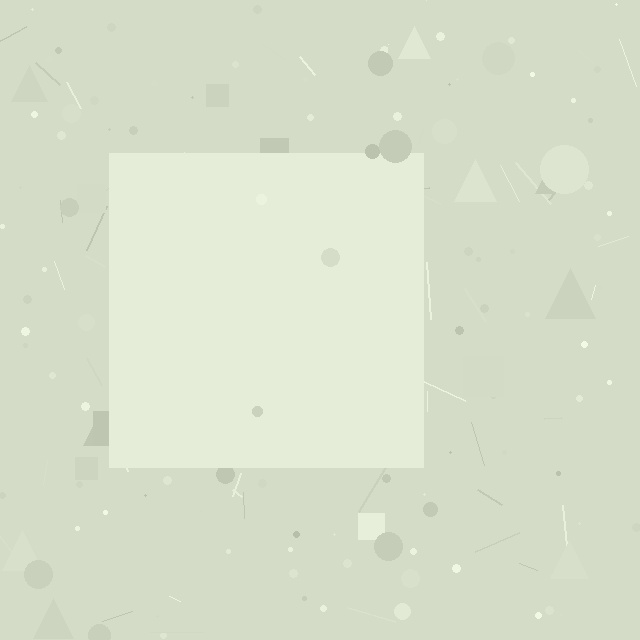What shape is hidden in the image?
A square is hidden in the image.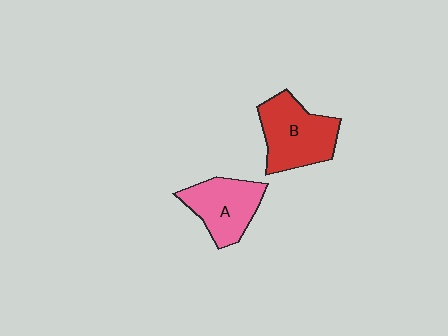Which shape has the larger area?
Shape B (red).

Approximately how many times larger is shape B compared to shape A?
Approximately 1.2 times.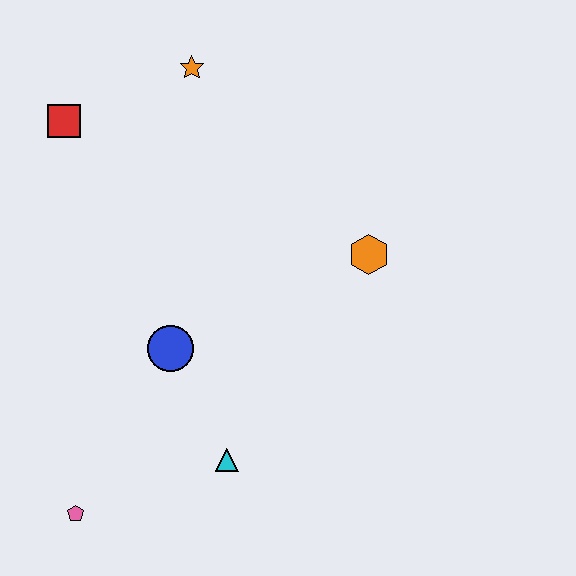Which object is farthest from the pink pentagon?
The orange star is farthest from the pink pentagon.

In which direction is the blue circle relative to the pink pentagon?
The blue circle is above the pink pentagon.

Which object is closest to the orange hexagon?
The blue circle is closest to the orange hexagon.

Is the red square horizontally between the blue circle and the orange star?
No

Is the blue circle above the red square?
No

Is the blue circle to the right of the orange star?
No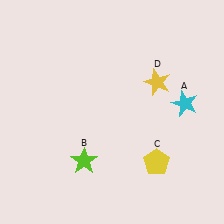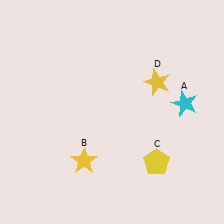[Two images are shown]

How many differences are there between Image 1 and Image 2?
There is 1 difference between the two images.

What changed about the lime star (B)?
In Image 1, B is lime. In Image 2, it changed to yellow.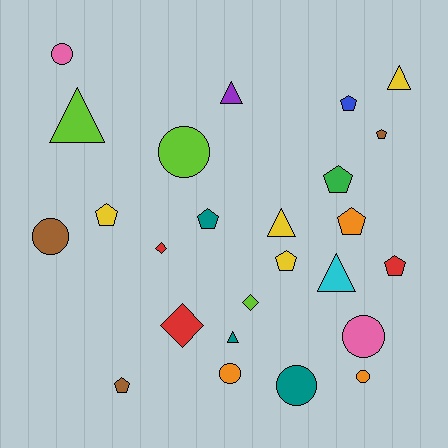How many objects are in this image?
There are 25 objects.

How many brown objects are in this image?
There are 3 brown objects.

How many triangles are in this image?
There are 6 triangles.